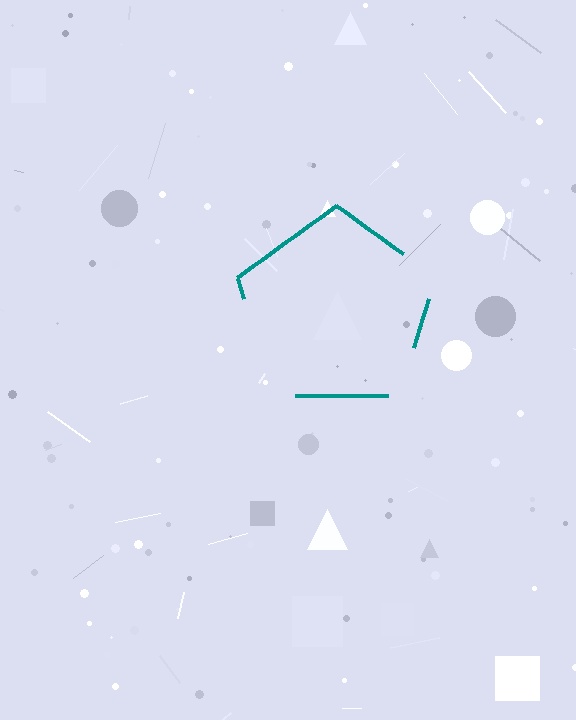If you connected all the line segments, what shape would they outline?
They would outline a pentagon.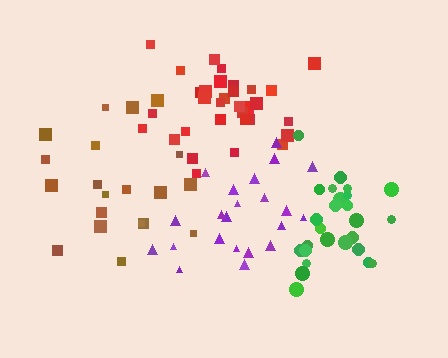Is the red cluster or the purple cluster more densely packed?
Red.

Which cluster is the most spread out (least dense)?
Brown.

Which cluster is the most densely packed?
Green.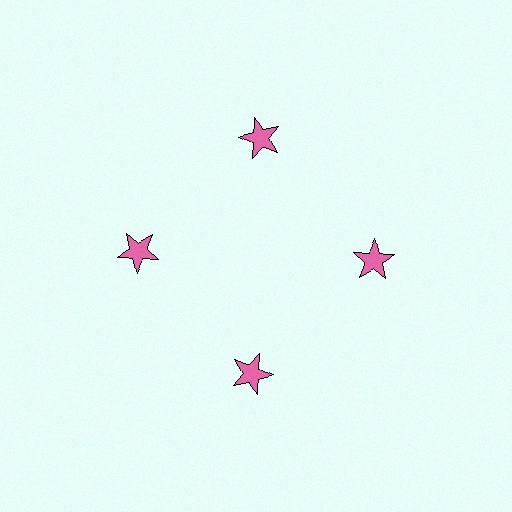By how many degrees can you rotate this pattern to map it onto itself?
The pattern maps onto itself every 90 degrees of rotation.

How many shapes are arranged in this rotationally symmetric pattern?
There are 4 shapes, arranged in 4 groups of 1.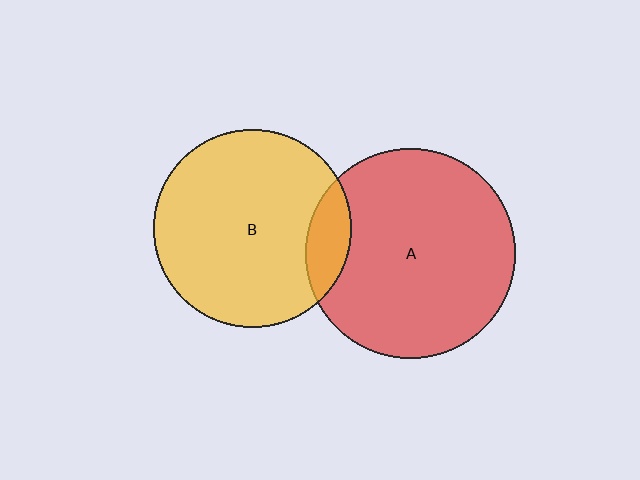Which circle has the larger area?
Circle A (red).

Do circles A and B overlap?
Yes.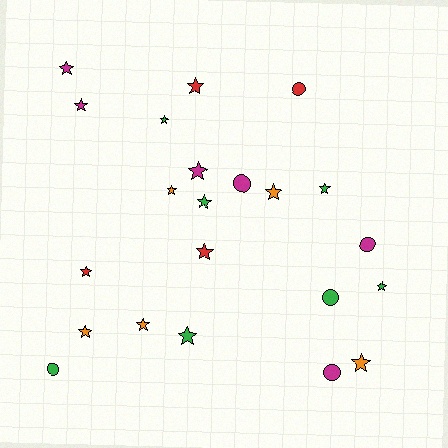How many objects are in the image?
There are 22 objects.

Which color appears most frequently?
Green, with 7 objects.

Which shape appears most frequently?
Star, with 16 objects.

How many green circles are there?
There are 2 green circles.